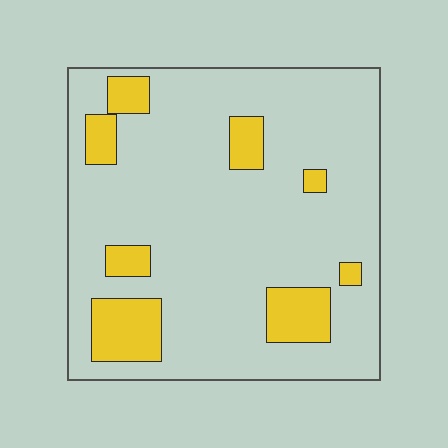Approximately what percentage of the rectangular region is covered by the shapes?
Approximately 15%.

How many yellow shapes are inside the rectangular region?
8.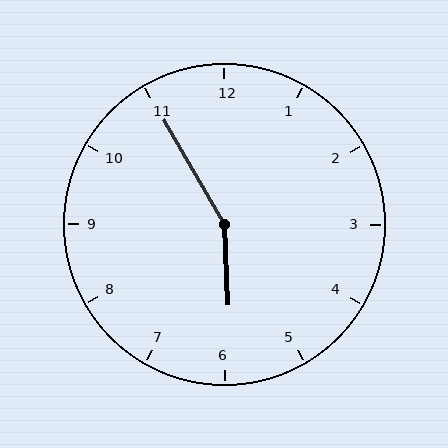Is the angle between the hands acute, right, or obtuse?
It is obtuse.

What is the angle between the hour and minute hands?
Approximately 152 degrees.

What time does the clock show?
5:55.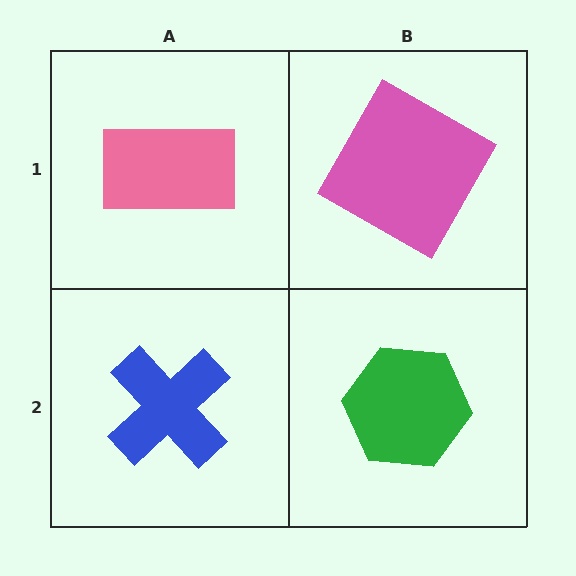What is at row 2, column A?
A blue cross.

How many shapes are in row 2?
2 shapes.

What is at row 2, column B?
A green hexagon.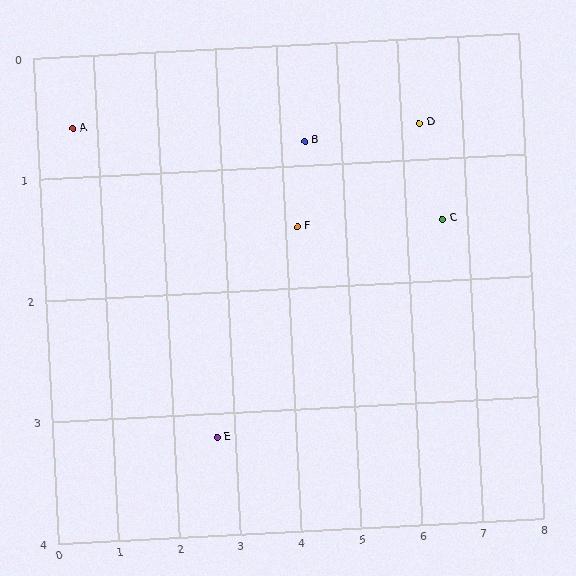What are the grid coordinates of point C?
Point C is at approximately (6.6, 1.5).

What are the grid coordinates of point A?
Point A is at approximately (0.6, 0.6).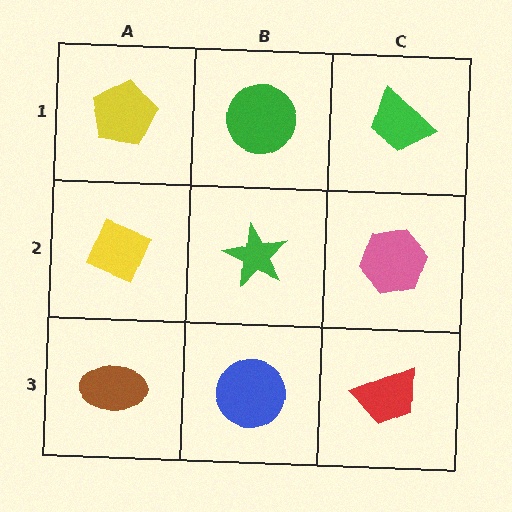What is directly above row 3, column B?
A green star.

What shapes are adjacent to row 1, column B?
A green star (row 2, column B), a yellow pentagon (row 1, column A), a green trapezoid (row 1, column C).